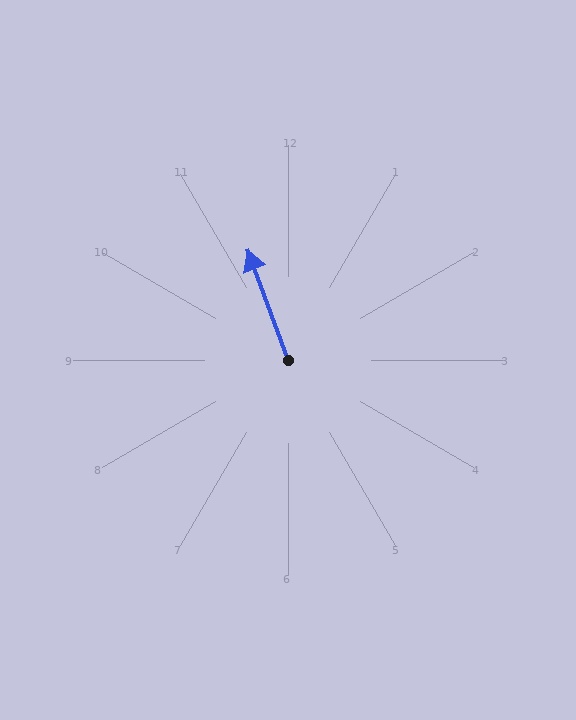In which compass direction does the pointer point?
North.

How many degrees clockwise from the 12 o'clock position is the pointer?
Approximately 340 degrees.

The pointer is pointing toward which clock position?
Roughly 11 o'clock.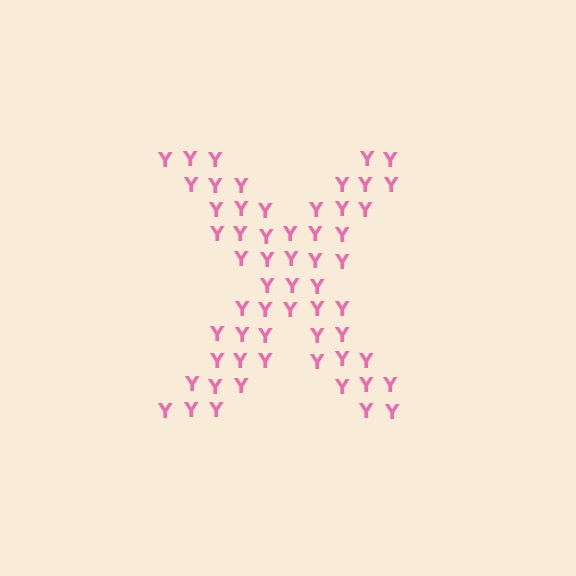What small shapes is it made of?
It is made of small letter Y's.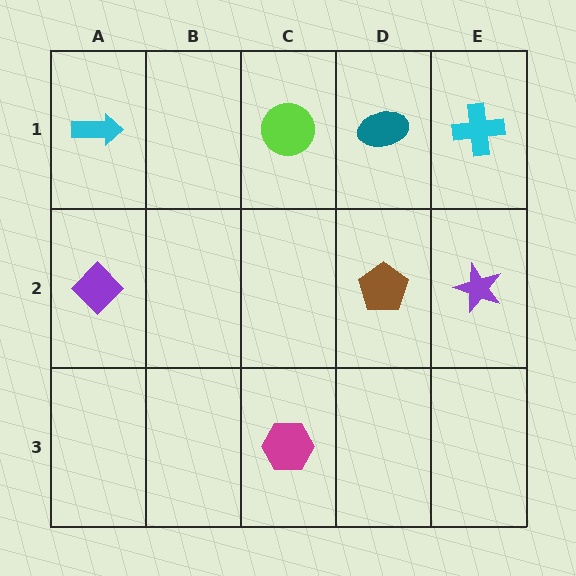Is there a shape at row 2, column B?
No, that cell is empty.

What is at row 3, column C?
A magenta hexagon.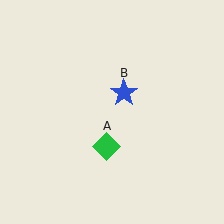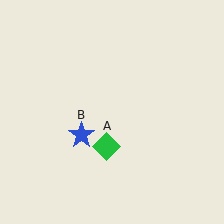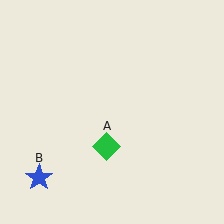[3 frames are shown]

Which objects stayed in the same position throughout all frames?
Green diamond (object A) remained stationary.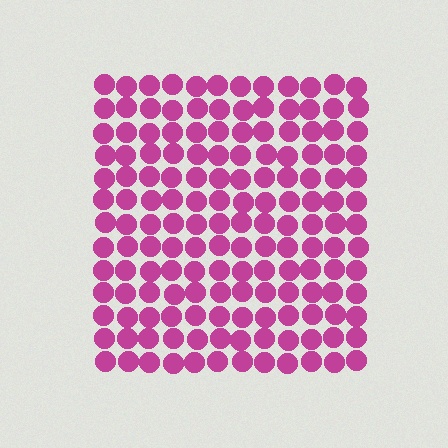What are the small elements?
The small elements are circles.